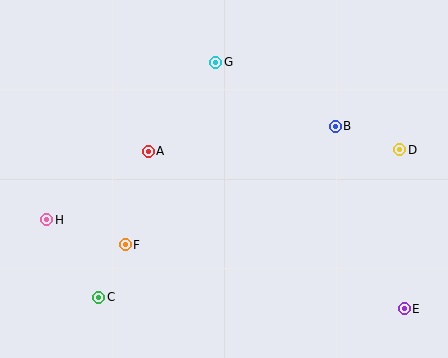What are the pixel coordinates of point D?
Point D is at (399, 150).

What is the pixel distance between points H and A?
The distance between H and A is 122 pixels.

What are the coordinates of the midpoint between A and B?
The midpoint between A and B is at (242, 139).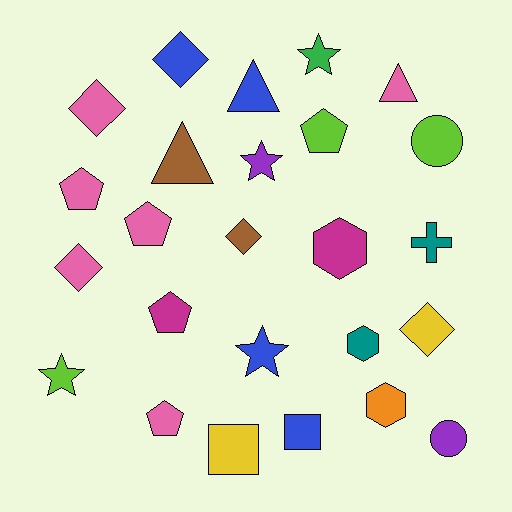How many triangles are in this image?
There are 3 triangles.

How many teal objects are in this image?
There are 2 teal objects.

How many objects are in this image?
There are 25 objects.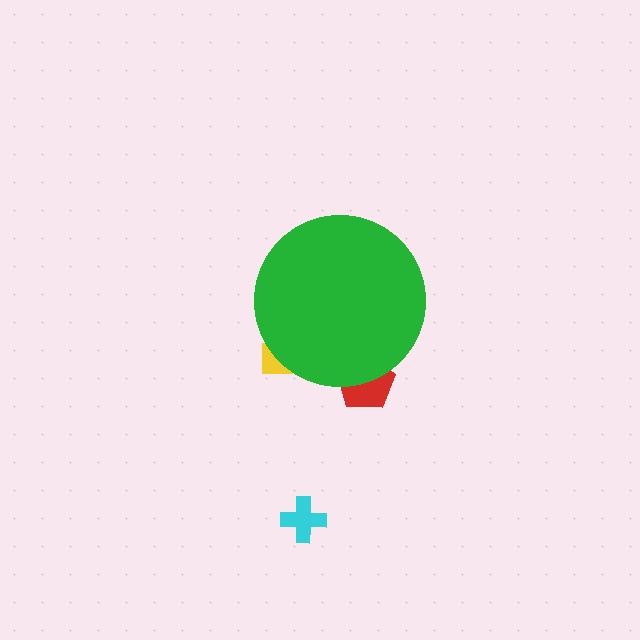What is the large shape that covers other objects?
A green circle.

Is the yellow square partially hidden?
Yes, the yellow square is partially hidden behind the green circle.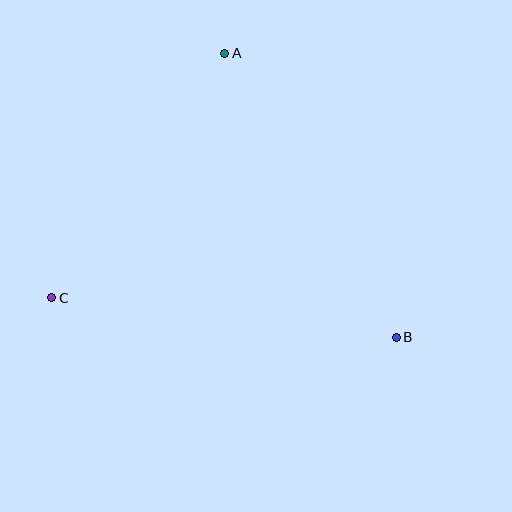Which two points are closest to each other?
Points A and C are closest to each other.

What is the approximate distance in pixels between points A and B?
The distance between A and B is approximately 332 pixels.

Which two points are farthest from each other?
Points B and C are farthest from each other.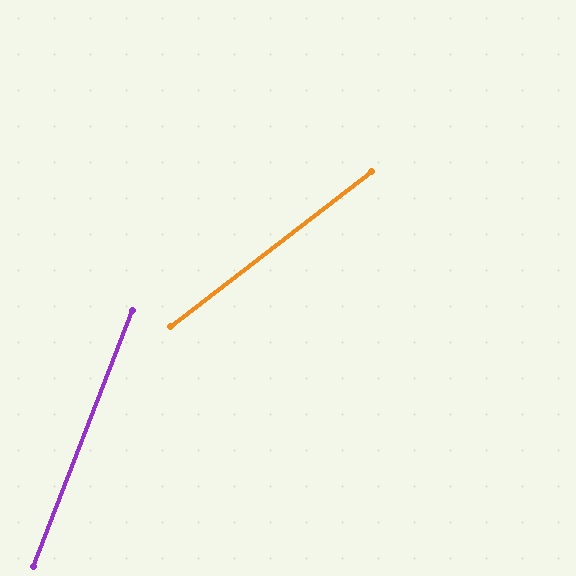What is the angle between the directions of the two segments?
Approximately 31 degrees.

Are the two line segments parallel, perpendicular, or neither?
Neither parallel nor perpendicular — they differ by about 31°.